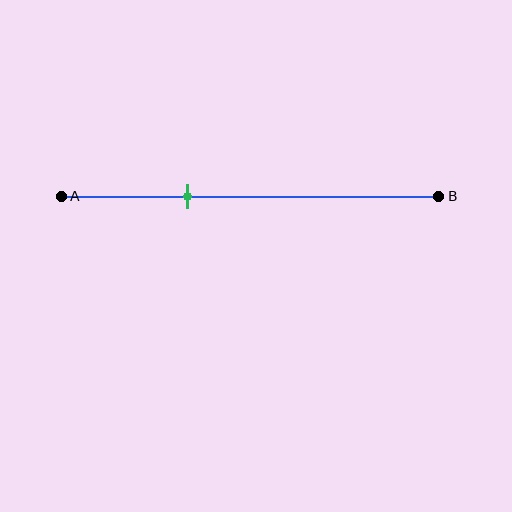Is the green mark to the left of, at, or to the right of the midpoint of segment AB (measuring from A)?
The green mark is to the left of the midpoint of segment AB.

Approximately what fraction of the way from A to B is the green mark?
The green mark is approximately 35% of the way from A to B.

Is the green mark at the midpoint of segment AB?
No, the mark is at about 35% from A, not at the 50% midpoint.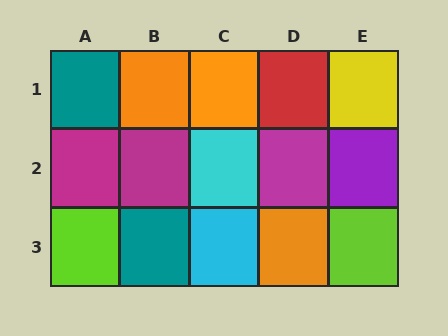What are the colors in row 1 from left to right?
Teal, orange, orange, red, yellow.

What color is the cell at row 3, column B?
Teal.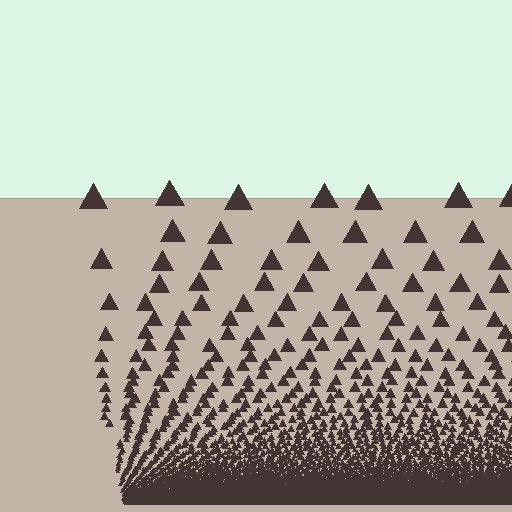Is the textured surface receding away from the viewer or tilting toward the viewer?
The surface appears to tilt toward the viewer. Texture elements get larger and sparser toward the top.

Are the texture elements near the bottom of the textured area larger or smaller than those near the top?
Smaller. The gradient is inverted — elements near the bottom are smaller and denser.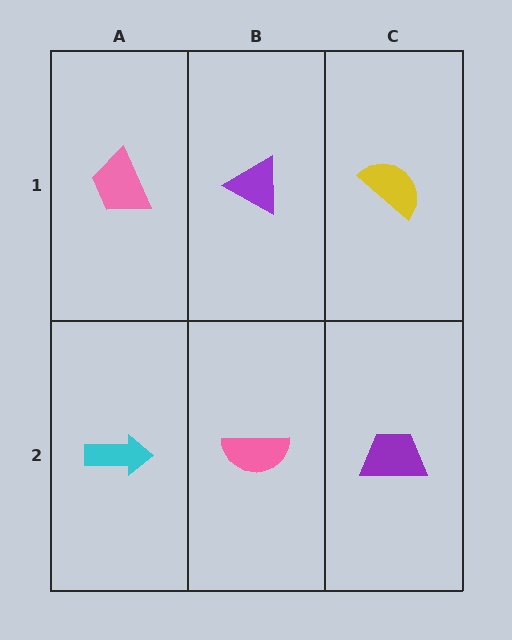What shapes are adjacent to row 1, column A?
A cyan arrow (row 2, column A), a purple triangle (row 1, column B).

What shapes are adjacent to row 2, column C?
A yellow semicircle (row 1, column C), a pink semicircle (row 2, column B).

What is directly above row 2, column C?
A yellow semicircle.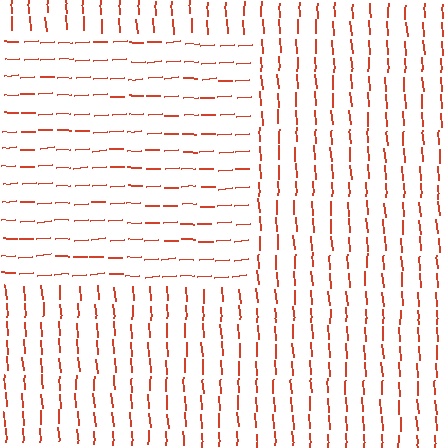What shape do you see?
I see a rectangle.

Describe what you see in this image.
The image is filled with small red line segments. A rectangle region in the image has lines oriented differently from the surrounding lines, creating a visible texture boundary.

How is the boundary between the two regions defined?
The boundary is defined purely by a change in line orientation (approximately 90 degrees difference). All lines are the same color and thickness.